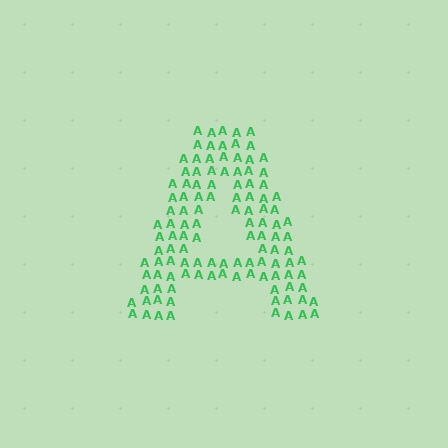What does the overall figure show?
The overall figure shows the letter A.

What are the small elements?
The small elements are letter A's.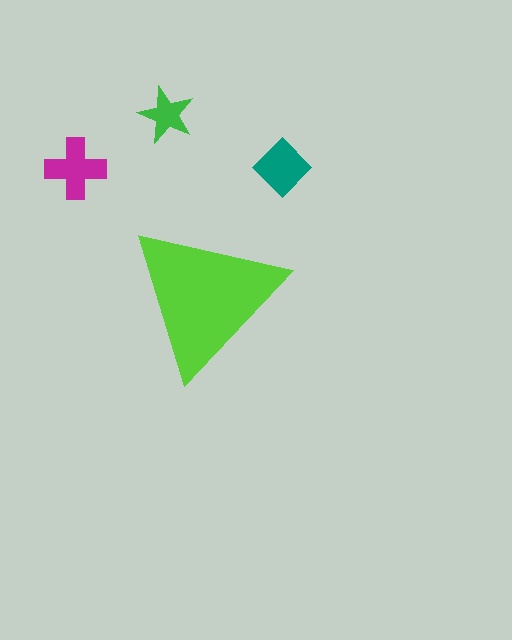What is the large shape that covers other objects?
A lime triangle.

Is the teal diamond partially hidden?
No, the teal diamond is fully visible.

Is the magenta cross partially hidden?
No, the magenta cross is fully visible.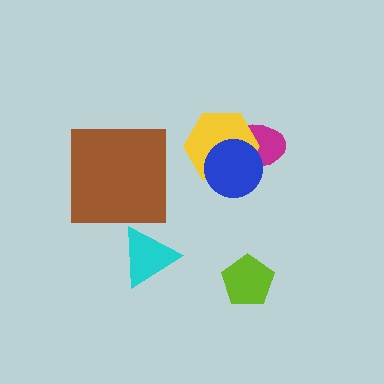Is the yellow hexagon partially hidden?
Yes, it is partially covered by another shape.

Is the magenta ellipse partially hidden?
Yes, it is partially covered by another shape.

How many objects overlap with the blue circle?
2 objects overlap with the blue circle.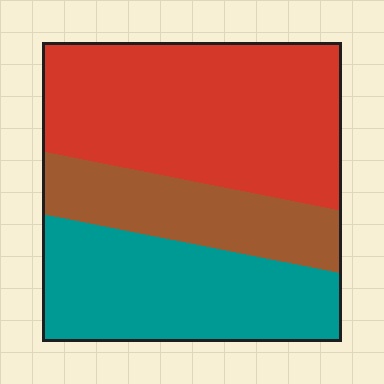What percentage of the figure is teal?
Teal covers 33% of the figure.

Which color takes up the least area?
Brown, at roughly 20%.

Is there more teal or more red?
Red.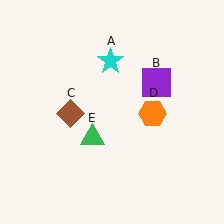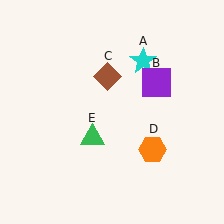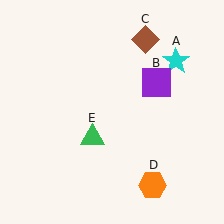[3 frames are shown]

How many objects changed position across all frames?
3 objects changed position: cyan star (object A), brown diamond (object C), orange hexagon (object D).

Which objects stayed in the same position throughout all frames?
Purple square (object B) and green triangle (object E) remained stationary.